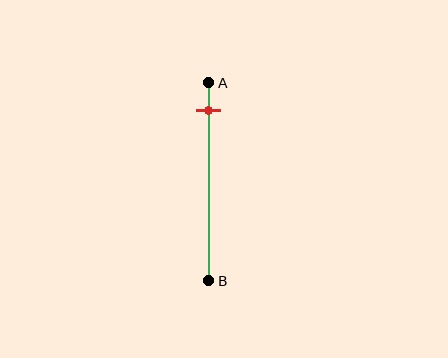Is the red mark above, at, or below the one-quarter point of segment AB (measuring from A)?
The red mark is above the one-quarter point of segment AB.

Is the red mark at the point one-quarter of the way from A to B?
No, the mark is at about 15% from A, not at the 25% one-quarter point.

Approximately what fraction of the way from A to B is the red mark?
The red mark is approximately 15% of the way from A to B.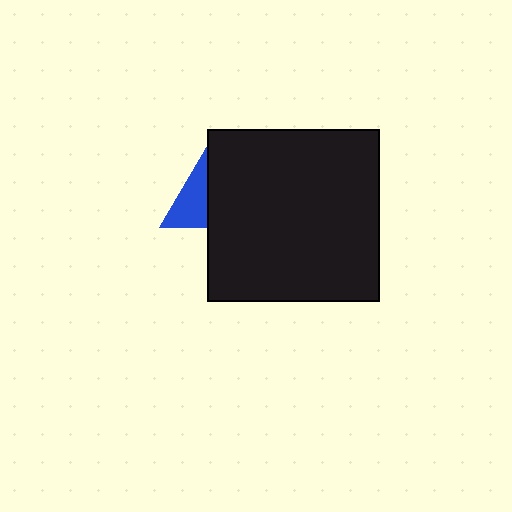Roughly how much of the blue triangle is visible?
About half of it is visible (roughly 47%).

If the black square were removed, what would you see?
You would see the complete blue triangle.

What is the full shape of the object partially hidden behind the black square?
The partially hidden object is a blue triangle.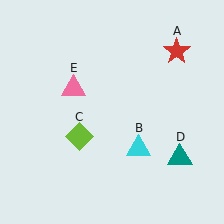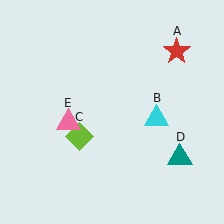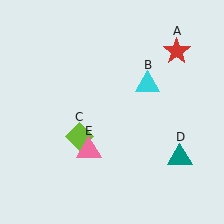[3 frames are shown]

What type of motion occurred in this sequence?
The cyan triangle (object B), pink triangle (object E) rotated counterclockwise around the center of the scene.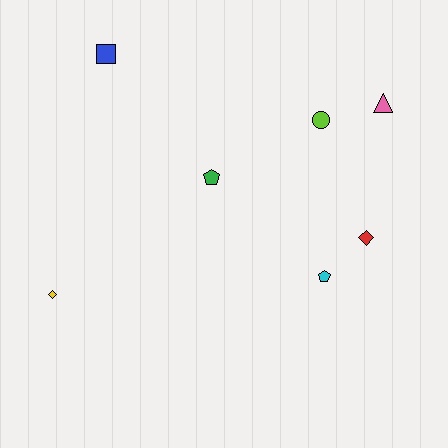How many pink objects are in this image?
There is 1 pink object.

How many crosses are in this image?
There are no crosses.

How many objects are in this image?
There are 7 objects.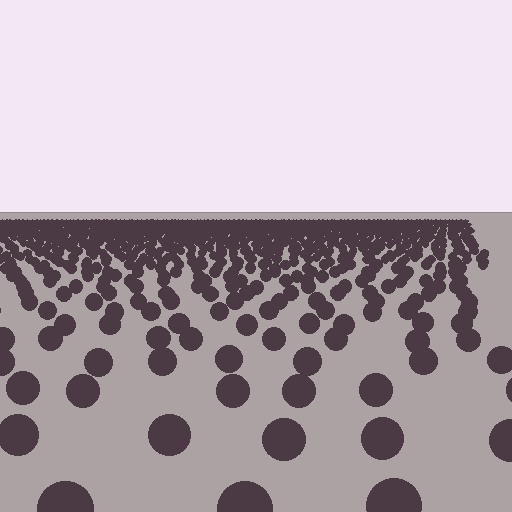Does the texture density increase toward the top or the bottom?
Density increases toward the top.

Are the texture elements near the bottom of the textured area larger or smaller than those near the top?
Larger. Near the bottom, elements are closer to the viewer and appear at a bigger on-screen size.